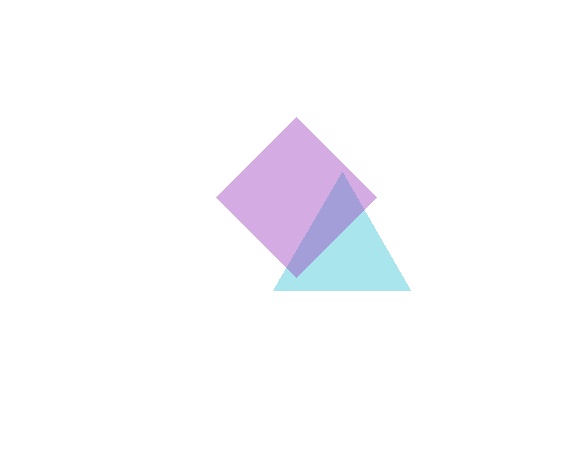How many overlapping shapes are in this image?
There are 2 overlapping shapes in the image.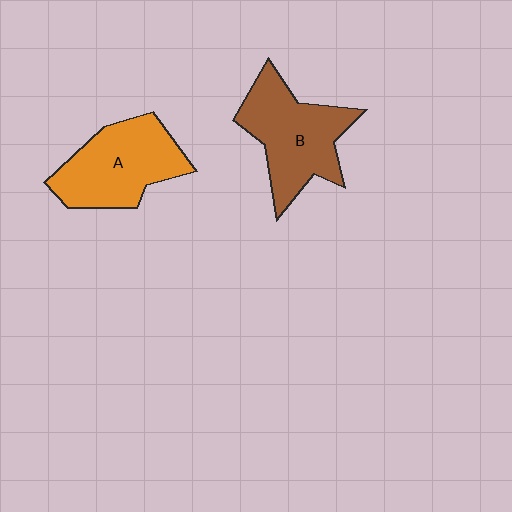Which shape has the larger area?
Shape B (brown).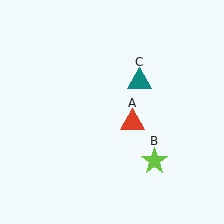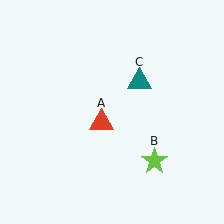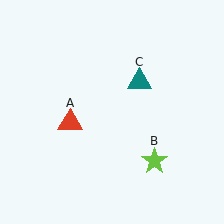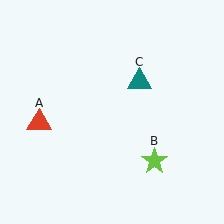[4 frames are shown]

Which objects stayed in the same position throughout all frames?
Lime star (object B) and teal triangle (object C) remained stationary.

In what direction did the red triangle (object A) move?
The red triangle (object A) moved left.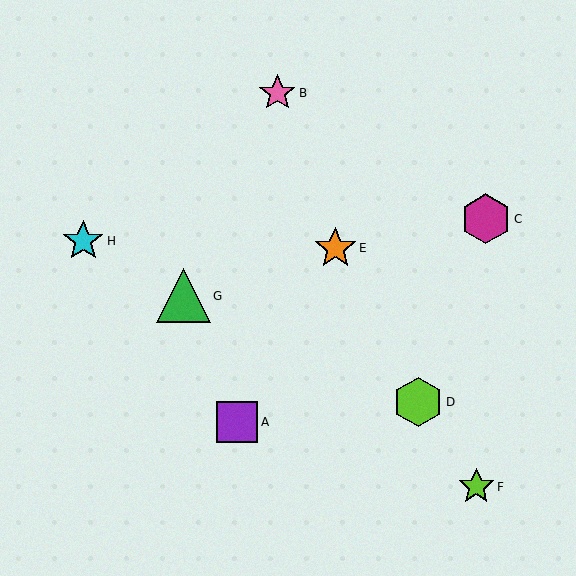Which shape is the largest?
The green triangle (labeled G) is the largest.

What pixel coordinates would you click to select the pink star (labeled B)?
Click at (277, 93) to select the pink star B.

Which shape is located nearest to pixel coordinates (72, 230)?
The cyan star (labeled H) at (83, 241) is nearest to that location.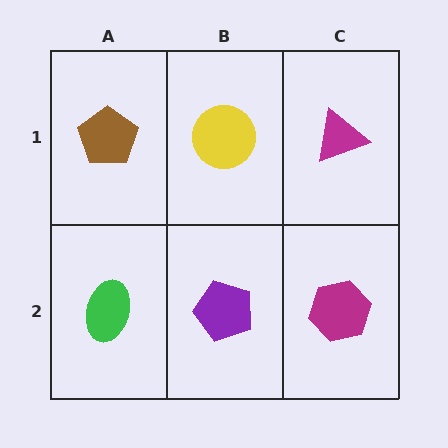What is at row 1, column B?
A yellow circle.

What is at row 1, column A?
A brown pentagon.